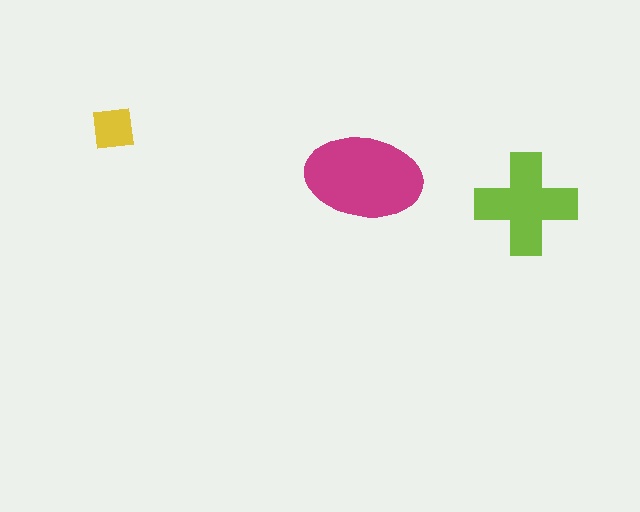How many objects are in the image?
There are 3 objects in the image.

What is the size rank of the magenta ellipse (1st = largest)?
1st.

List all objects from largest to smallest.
The magenta ellipse, the lime cross, the yellow square.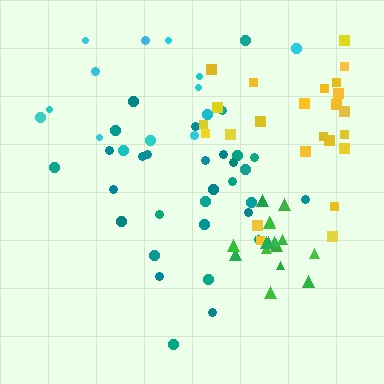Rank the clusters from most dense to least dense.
green, yellow, teal, cyan.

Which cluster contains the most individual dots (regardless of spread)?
Teal (31).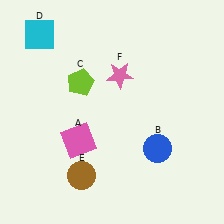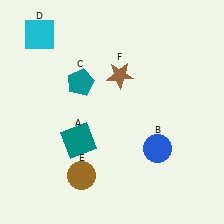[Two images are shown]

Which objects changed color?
A changed from pink to teal. C changed from lime to teal. F changed from pink to brown.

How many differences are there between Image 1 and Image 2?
There are 3 differences between the two images.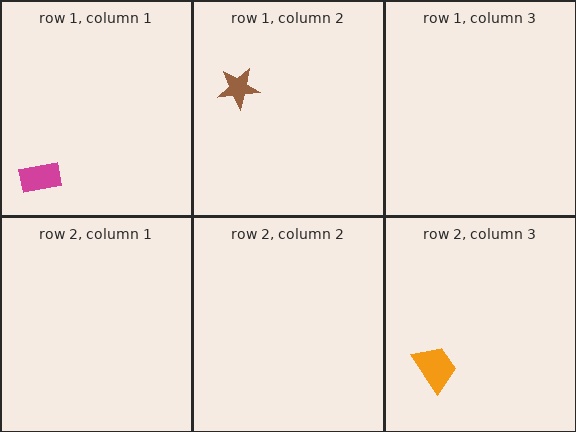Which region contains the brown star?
The row 1, column 2 region.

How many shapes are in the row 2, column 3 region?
1.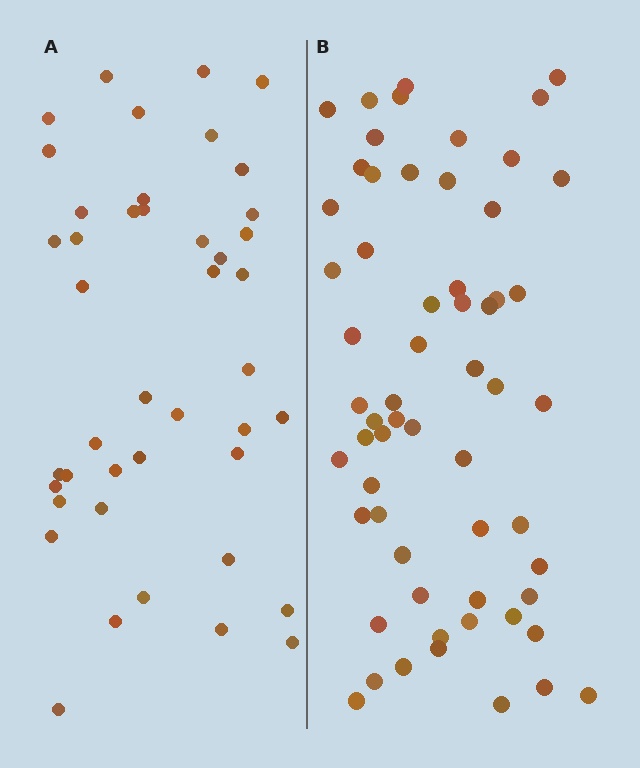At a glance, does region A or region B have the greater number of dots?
Region B (the right region) has more dots.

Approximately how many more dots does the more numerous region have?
Region B has approximately 15 more dots than region A.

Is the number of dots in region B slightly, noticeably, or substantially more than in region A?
Region B has noticeably more, but not dramatically so. The ratio is roughly 1.4 to 1.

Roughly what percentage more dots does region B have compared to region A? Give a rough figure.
About 40% more.